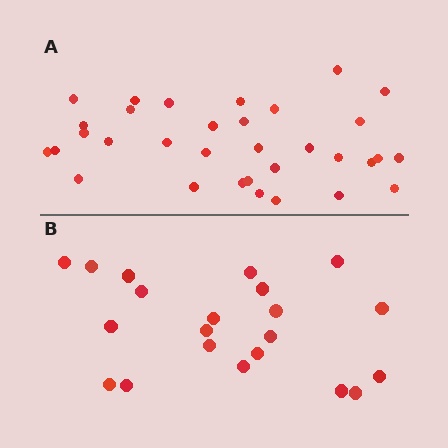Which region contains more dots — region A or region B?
Region A (the top region) has more dots.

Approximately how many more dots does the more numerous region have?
Region A has roughly 12 or so more dots than region B.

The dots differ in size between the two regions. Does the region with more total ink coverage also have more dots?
No. Region B has more total ink coverage because its dots are larger, but region A actually contains more individual dots. Total area can be misleading — the number of items is what matters here.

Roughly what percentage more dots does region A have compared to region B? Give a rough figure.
About 55% more.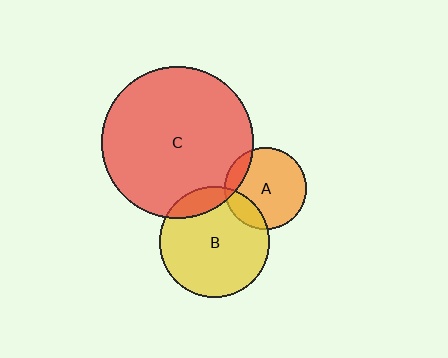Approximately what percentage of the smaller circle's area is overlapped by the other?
Approximately 15%.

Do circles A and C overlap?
Yes.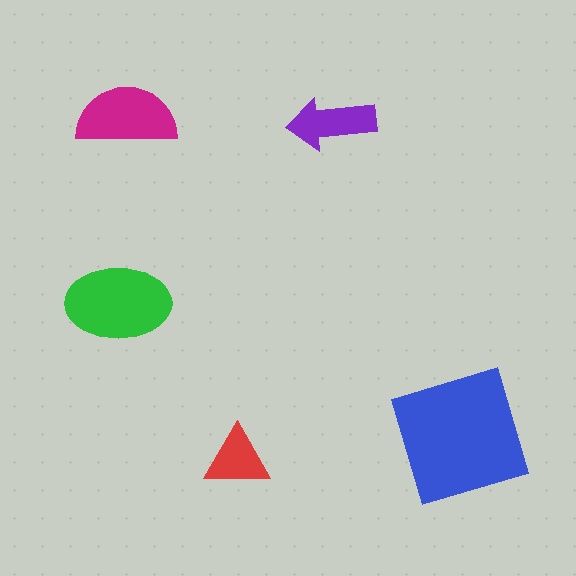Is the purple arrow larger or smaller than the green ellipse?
Smaller.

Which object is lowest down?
The red triangle is bottommost.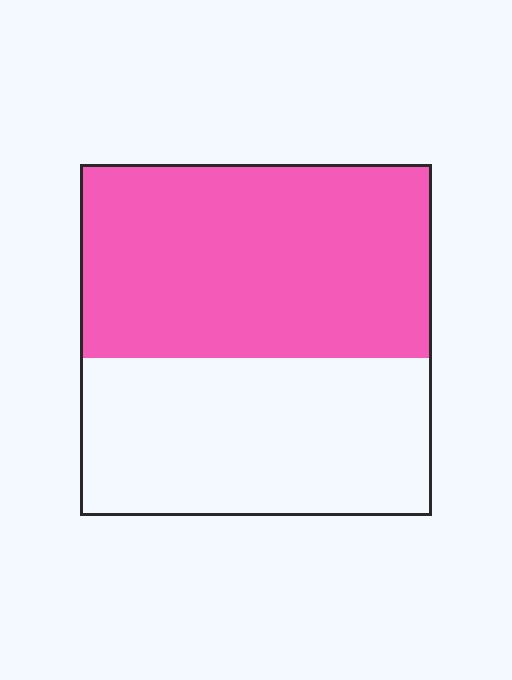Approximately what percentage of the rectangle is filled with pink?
Approximately 55%.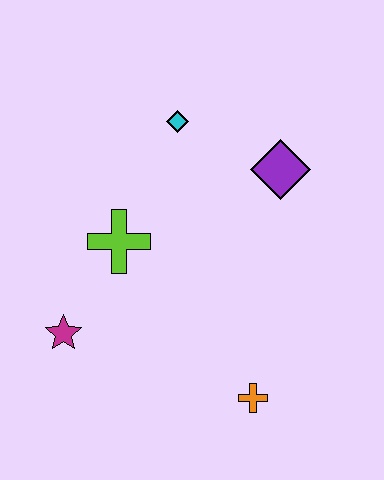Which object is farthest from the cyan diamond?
The orange cross is farthest from the cyan diamond.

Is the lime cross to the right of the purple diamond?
No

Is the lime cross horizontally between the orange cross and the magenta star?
Yes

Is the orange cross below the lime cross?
Yes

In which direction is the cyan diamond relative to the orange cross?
The cyan diamond is above the orange cross.